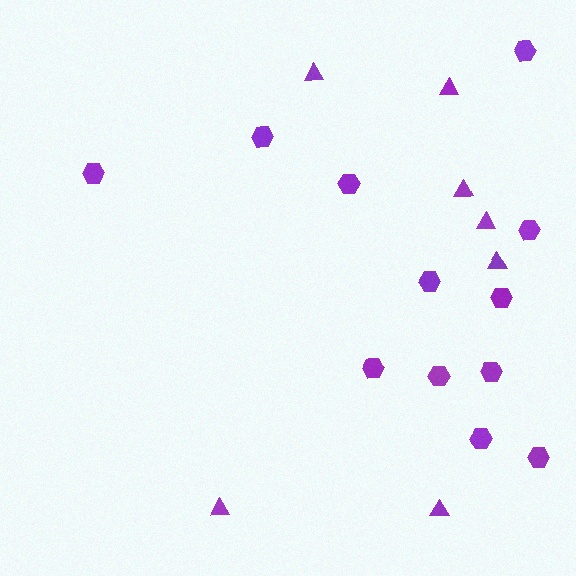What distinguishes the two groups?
There are 2 groups: one group of hexagons (12) and one group of triangles (7).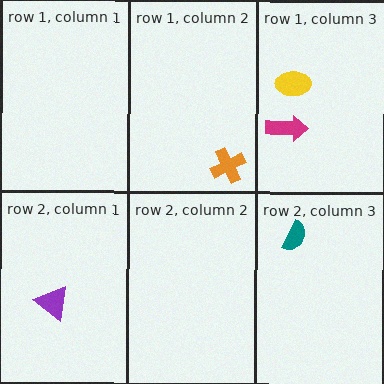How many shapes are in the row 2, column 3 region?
1.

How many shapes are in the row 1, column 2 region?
1.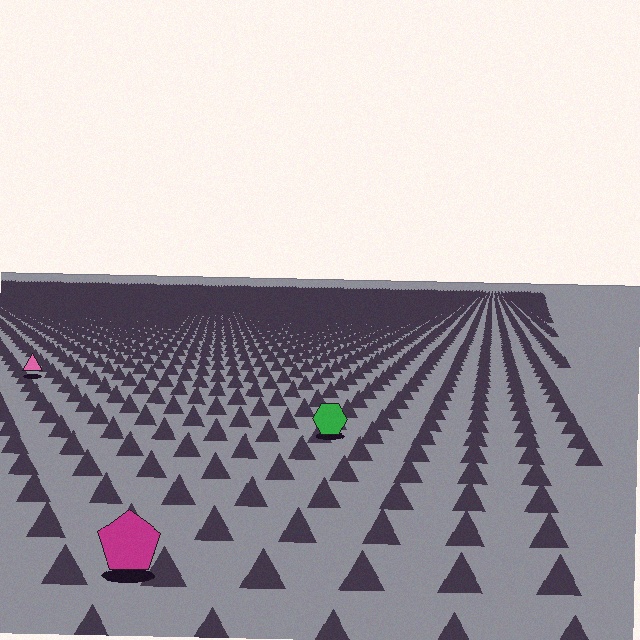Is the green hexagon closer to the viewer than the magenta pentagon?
No. The magenta pentagon is closer — you can tell from the texture gradient: the ground texture is coarser near it.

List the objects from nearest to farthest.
From nearest to farthest: the magenta pentagon, the green hexagon, the pink triangle.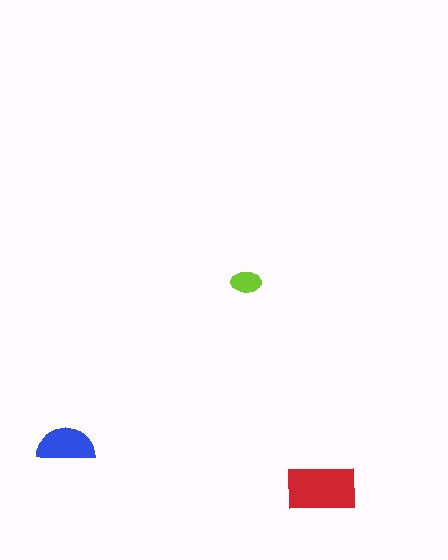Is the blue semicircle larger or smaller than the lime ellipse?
Larger.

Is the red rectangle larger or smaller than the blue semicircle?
Larger.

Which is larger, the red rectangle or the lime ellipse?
The red rectangle.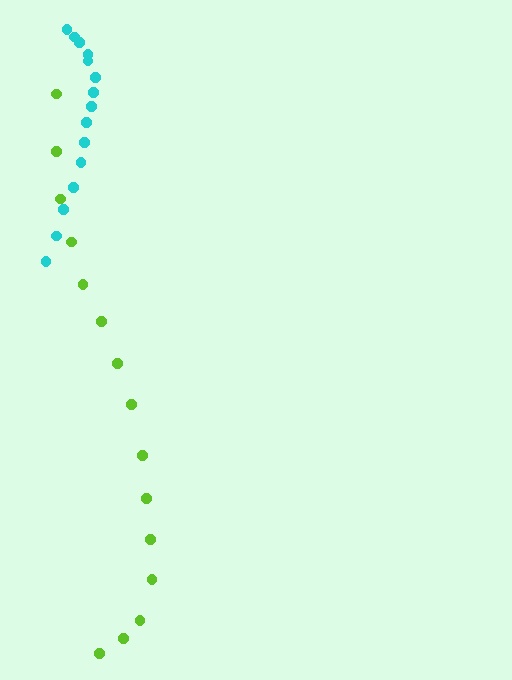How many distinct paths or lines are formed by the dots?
There are 2 distinct paths.